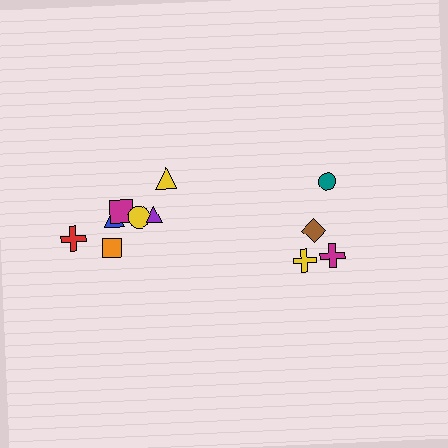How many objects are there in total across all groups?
There are 11 objects.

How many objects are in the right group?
There are 4 objects.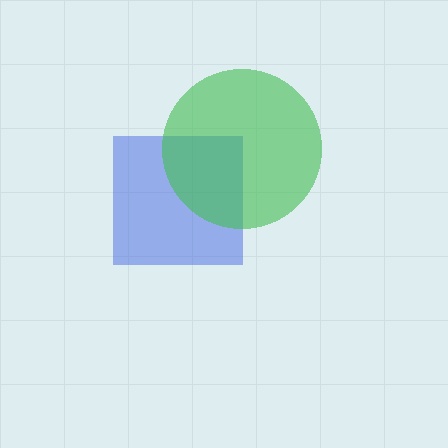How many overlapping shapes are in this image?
There are 2 overlapping shapes in the image.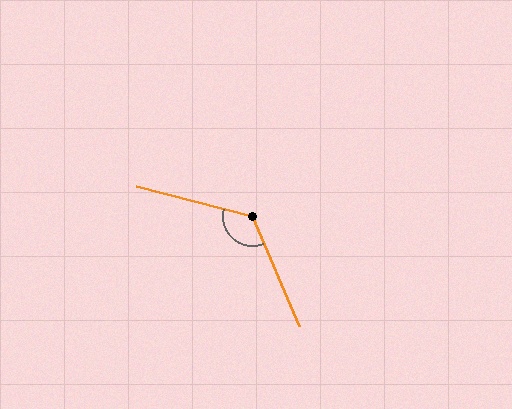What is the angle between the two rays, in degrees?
Approximately 128 degrees.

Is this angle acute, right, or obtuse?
It is obtuse.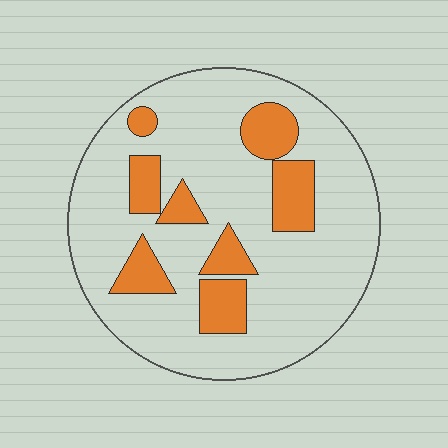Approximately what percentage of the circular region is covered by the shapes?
Approximately 20%.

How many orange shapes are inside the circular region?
8.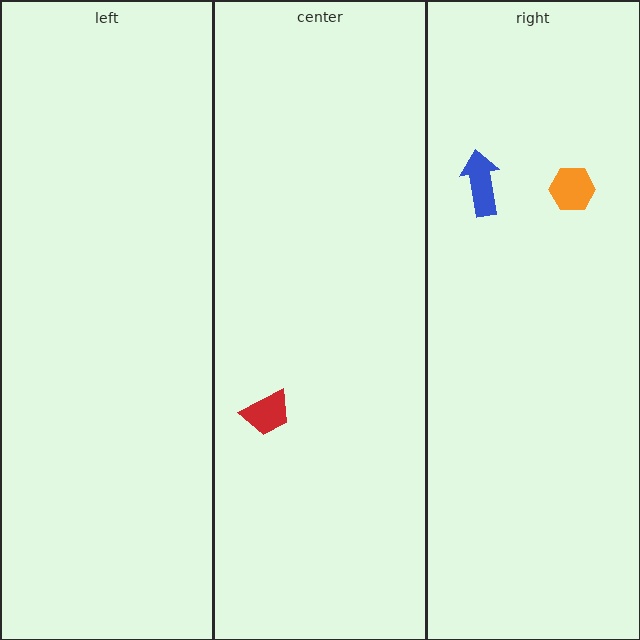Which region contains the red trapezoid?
The center region.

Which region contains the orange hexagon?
The right region.